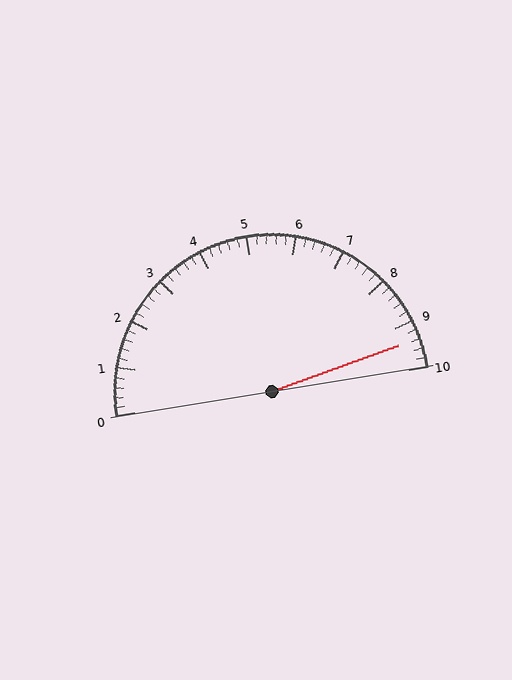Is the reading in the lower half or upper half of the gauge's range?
The reading is in the upper half of the range (0 to 10).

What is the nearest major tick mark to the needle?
The nearest major tick mark is 9.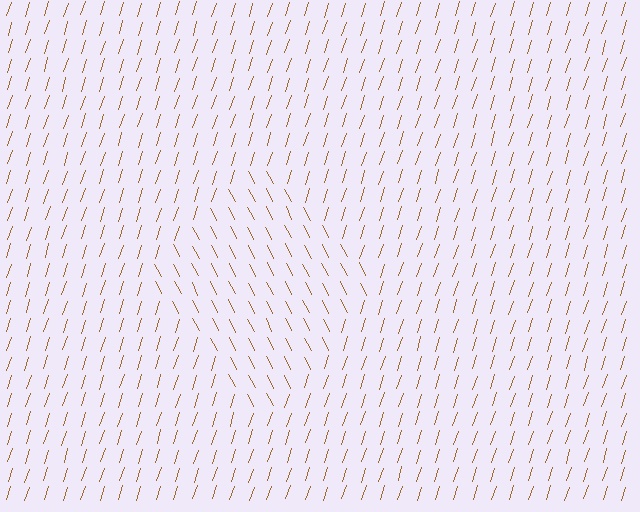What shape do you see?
I see a diamond.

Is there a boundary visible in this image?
Yes, there is a texture boundary formed by a change in line orientation.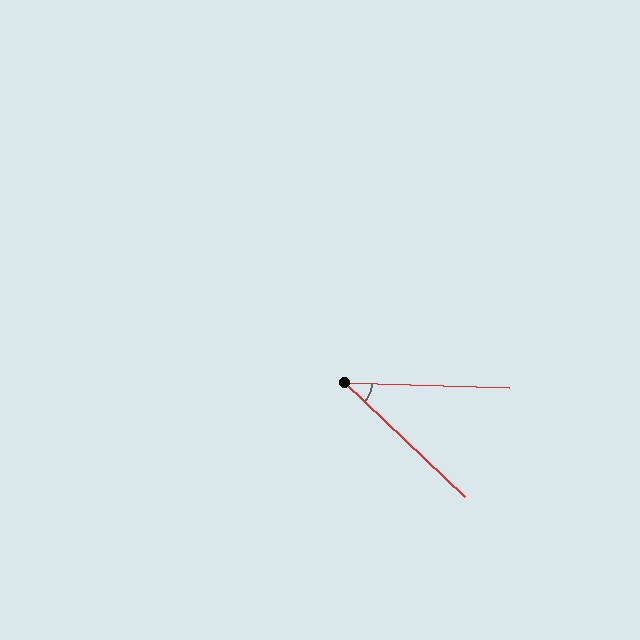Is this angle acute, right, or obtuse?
It is acute.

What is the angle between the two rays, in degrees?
Approximately 41 degrees.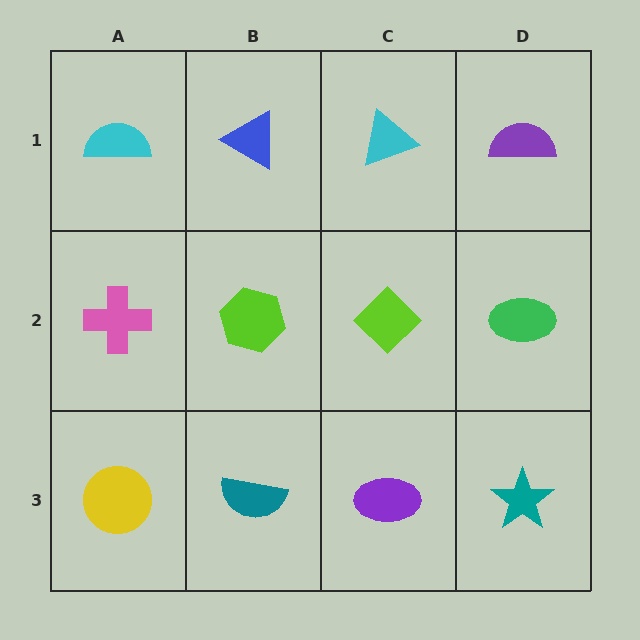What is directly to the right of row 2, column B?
A lime diamond.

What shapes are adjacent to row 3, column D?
A green ellipse (row 2, column D), a purple ellipse (row 3, column C).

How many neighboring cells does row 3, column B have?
3.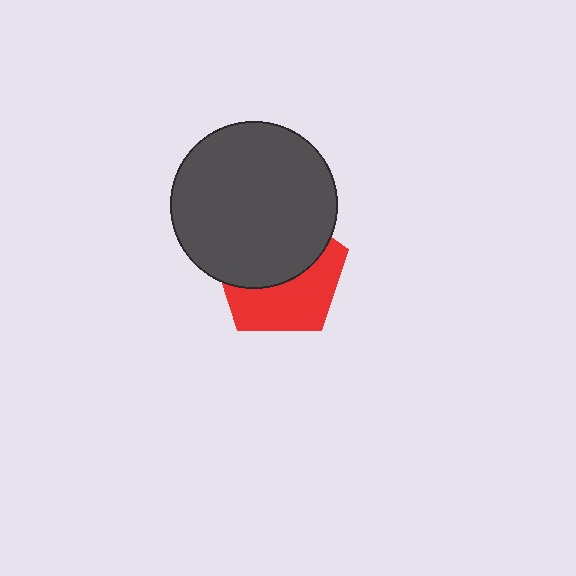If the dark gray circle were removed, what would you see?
You would see the complete red pentagon.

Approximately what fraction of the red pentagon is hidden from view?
Roughly 53% of the red pentagon is hidden behind the dark gray circle.